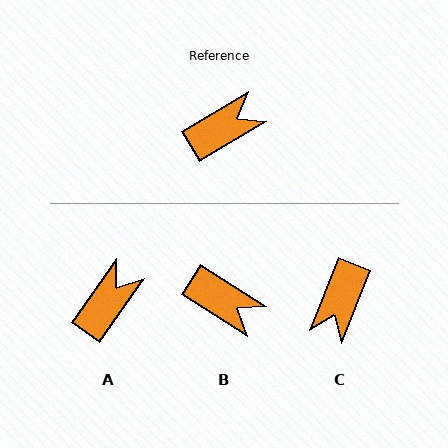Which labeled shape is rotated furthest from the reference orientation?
C, about 143 degrees away.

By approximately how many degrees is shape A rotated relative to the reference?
Approximately 24 degrees counter-clockwise.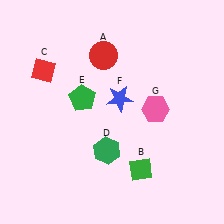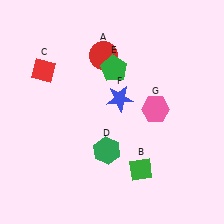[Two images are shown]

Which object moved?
The green pentagon (E) moved right.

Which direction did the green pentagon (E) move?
The green pentagon (E) moved right.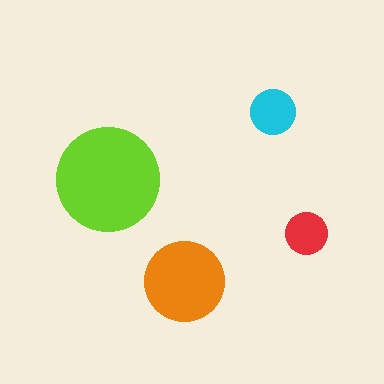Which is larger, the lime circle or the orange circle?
The lime one.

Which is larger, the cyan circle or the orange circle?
The orange one.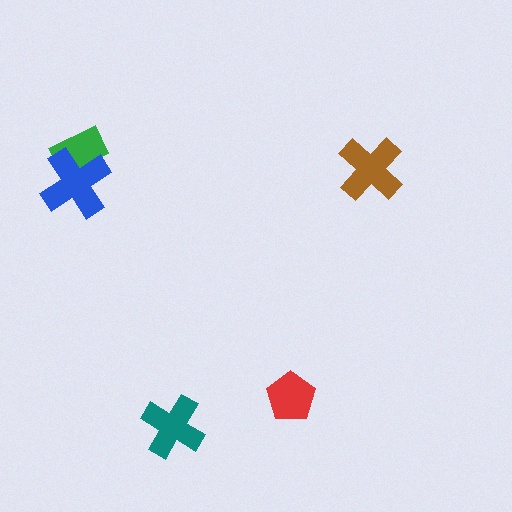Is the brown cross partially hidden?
No, no other shape covers it.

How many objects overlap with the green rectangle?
1 object overlaps with the green rectangle.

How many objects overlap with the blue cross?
1 object overlaps with the blue cross.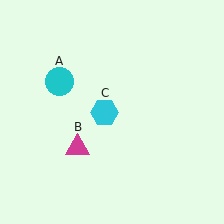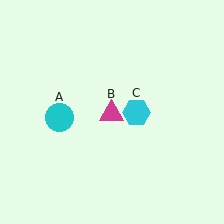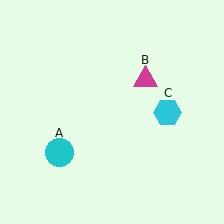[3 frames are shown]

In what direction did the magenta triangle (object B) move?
The magenta triangle (object B) moved up and to the right.